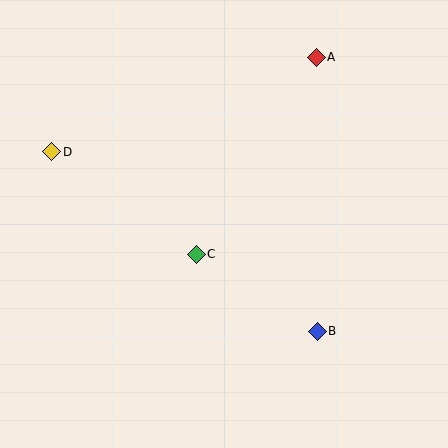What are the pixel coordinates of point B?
Point B is at (317, 331).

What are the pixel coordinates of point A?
Point A is at (316, 57).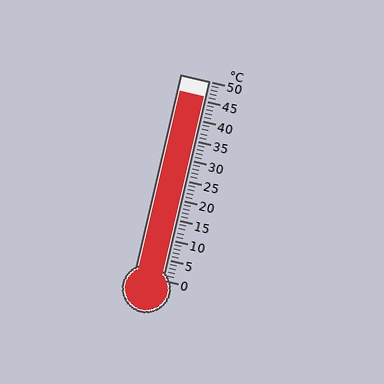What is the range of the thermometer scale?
The thermometer scale ranges from 0°C to 50°C.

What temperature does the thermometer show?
The thermometer shows approximately 46°C.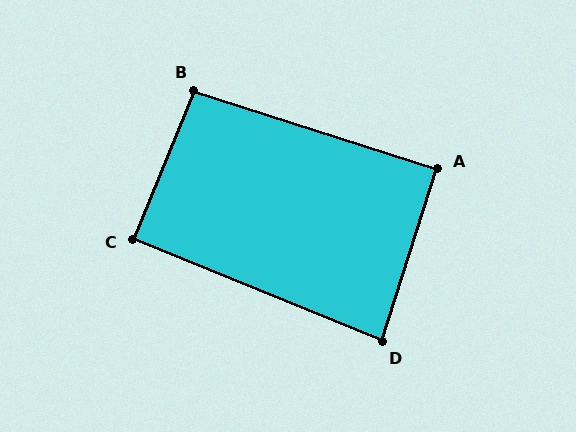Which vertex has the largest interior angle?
B, at approximately 95 degrees.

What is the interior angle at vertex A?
Approximately 90 degrees (approximately right).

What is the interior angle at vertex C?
Approximately 90 degrees (approximately right).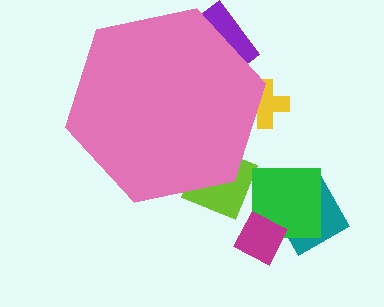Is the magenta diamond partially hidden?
No, the magenta diamond is fully visible.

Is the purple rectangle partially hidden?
Yes, the purple rectangle is partially hidden behind the pink hexagon.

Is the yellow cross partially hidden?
Yes, the yellow cross is partially hidden behind the pink hexagon.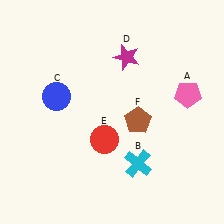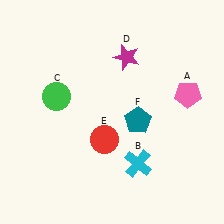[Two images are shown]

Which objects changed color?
C changed from blue to green. F changed from brown to teal.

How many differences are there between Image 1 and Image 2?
There are 2 differences between the two images.